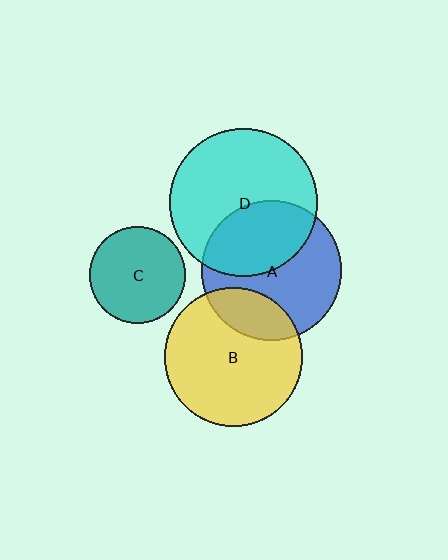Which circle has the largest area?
Circle D (cyan).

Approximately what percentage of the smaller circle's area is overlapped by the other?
Approximately 20%.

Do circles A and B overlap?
Yes.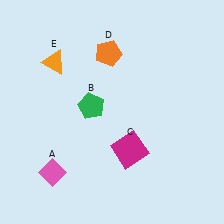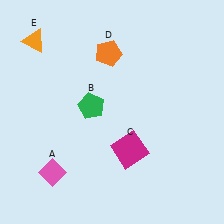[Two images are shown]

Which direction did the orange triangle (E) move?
The orange triangle (E) moved up.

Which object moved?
The orange triangle (E) moved up.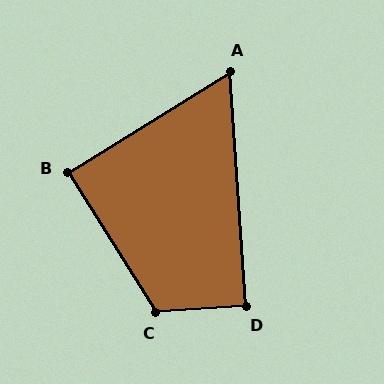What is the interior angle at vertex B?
Approximately 89 degrees (approximately right).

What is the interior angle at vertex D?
Approximately 91 degrees (approximately right).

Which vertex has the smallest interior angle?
A, at approximately 62 degrees.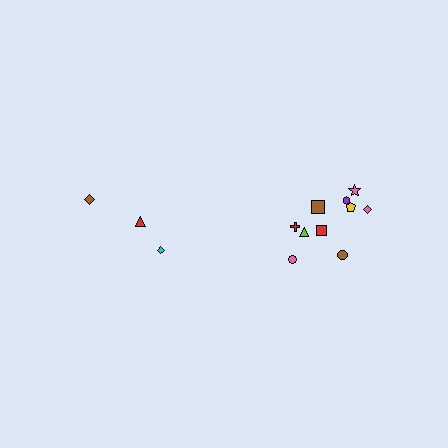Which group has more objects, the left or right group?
The right group.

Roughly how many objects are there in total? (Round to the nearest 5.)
Roughly 15 objects in total.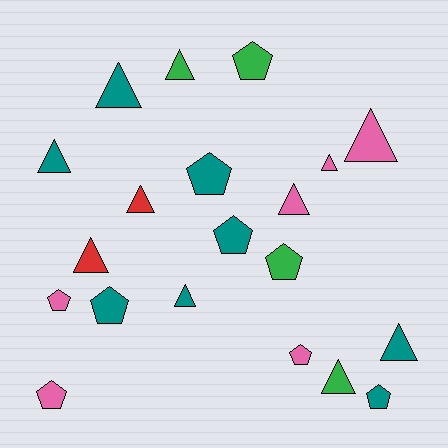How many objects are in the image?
There are 20 objects.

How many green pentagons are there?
There are 2 green pentagons.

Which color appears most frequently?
Teal, with 8 objects.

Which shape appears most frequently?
Triangle, with 11 objects.